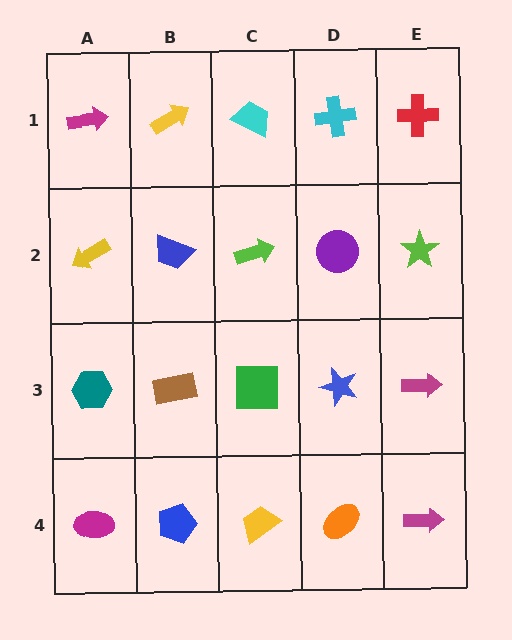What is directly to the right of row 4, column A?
A blue pentagon.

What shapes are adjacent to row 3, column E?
A lime star (row 2, column E), a magenta arrow (row 4, column E), a blue star (row 3, column D).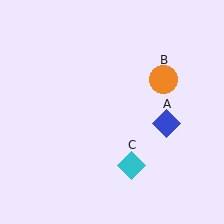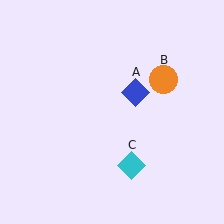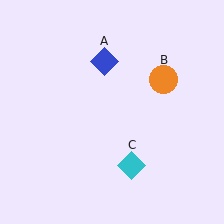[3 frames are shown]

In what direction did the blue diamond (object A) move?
The blue diamond (object A) moved up and to the left.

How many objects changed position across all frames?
1 object changed position: blue diamond (object A).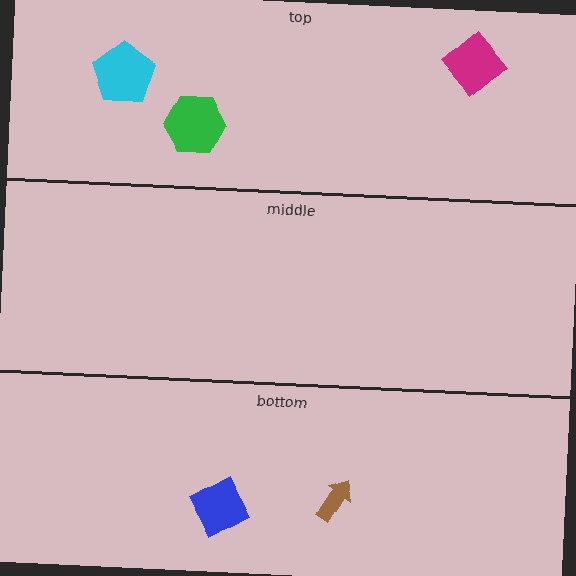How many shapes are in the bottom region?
2.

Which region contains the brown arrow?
The bottom region.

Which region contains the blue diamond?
The bottom region.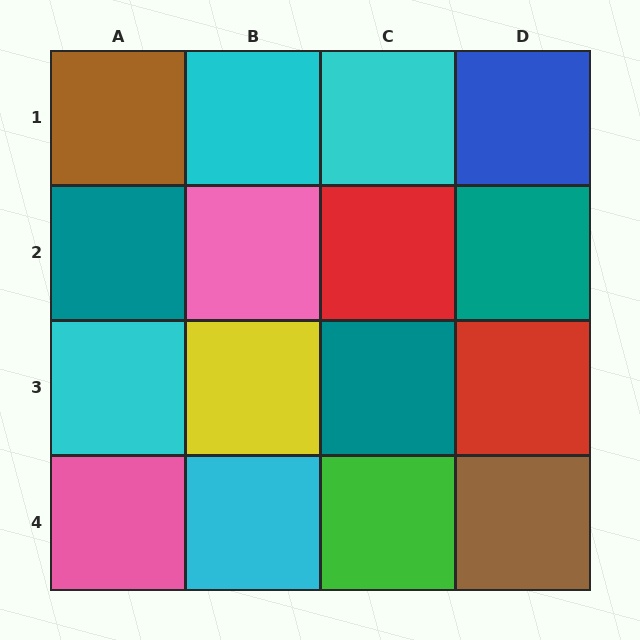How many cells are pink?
2 cells are pink.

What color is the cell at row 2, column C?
Red.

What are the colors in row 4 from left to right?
Pink, cyan, green, brown.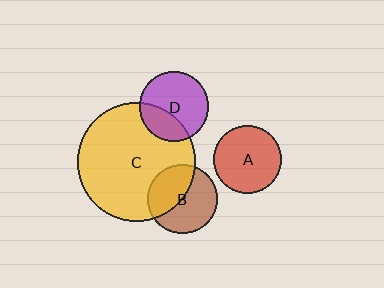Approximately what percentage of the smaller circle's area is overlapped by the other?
Approximately 45%.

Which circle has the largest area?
Circle C (yellow).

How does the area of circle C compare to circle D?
Approximately 2.9 times.